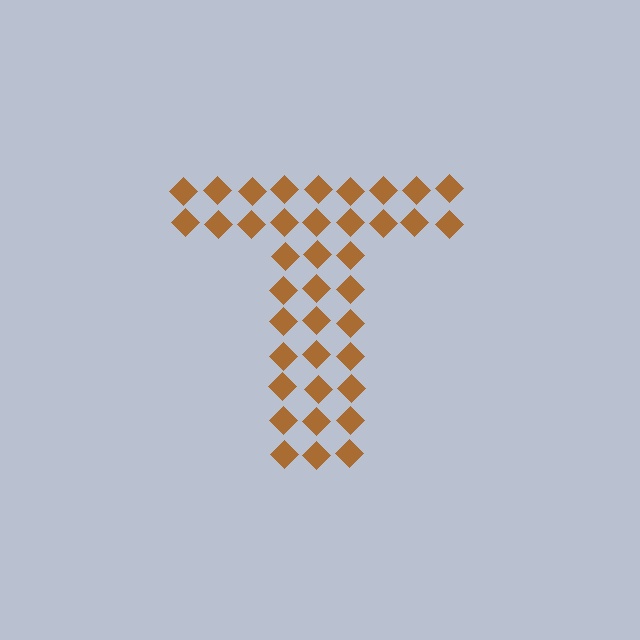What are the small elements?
The small elements are diamonds.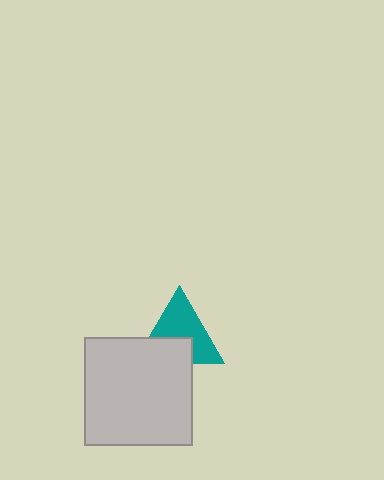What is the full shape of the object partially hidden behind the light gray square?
The partially hidden object is a teal triangle.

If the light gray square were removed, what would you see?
You would see the complete teal triangle.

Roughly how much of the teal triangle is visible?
About half of it is visible (roughly 62%).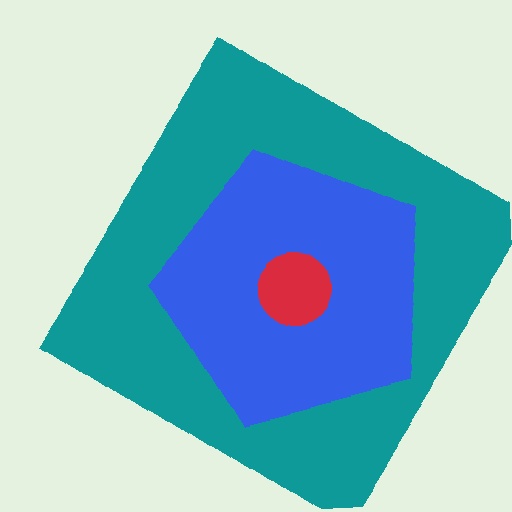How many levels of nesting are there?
3.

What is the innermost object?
The red circle.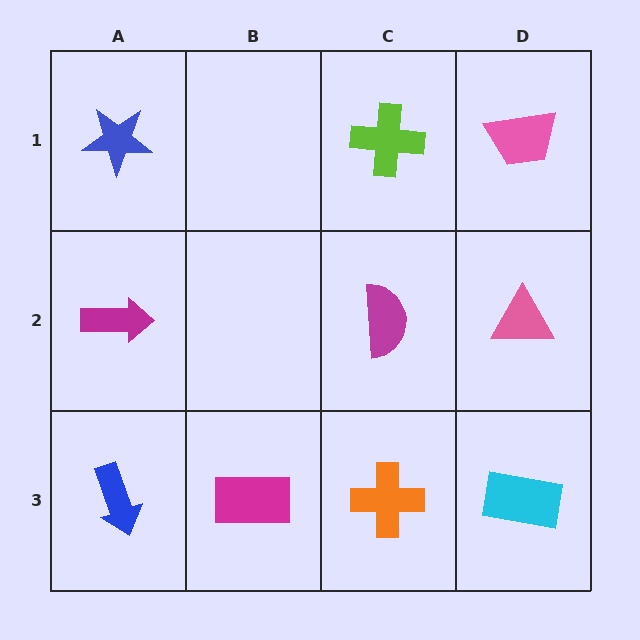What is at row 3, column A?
A blue arrow.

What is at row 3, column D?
A cyan rectangle.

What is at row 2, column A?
A magenta arrow.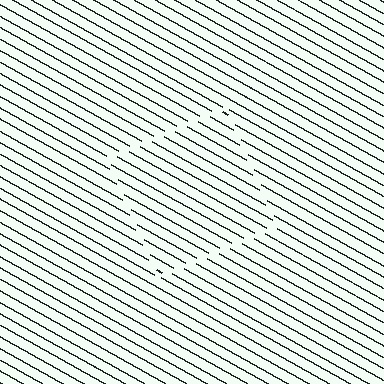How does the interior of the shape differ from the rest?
The interior of the shape contains the same grating, shifted by half a period — the contour is defined by the phase discontinuity where line-ends from the inner and outer gratings abut.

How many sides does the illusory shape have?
4 sides — the line-ends trace a square.